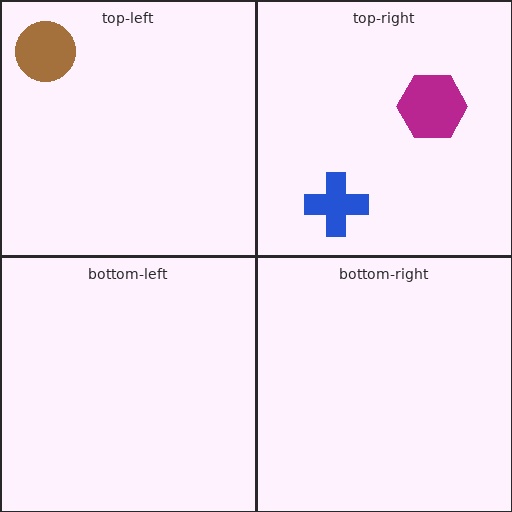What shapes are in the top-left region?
The brown circle.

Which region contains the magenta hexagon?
The top-right region.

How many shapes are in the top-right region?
2.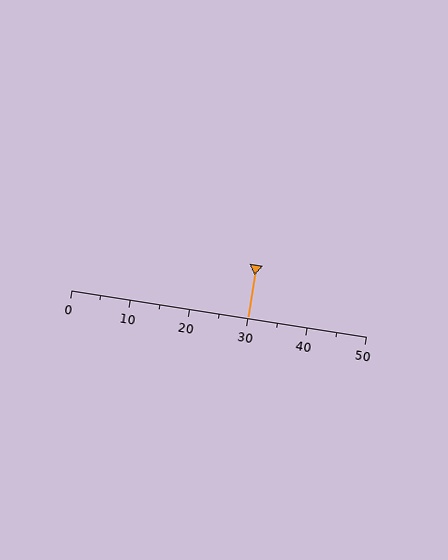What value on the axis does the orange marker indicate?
The marker indicates approximately 30.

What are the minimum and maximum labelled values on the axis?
The axis runs from 0 to 50.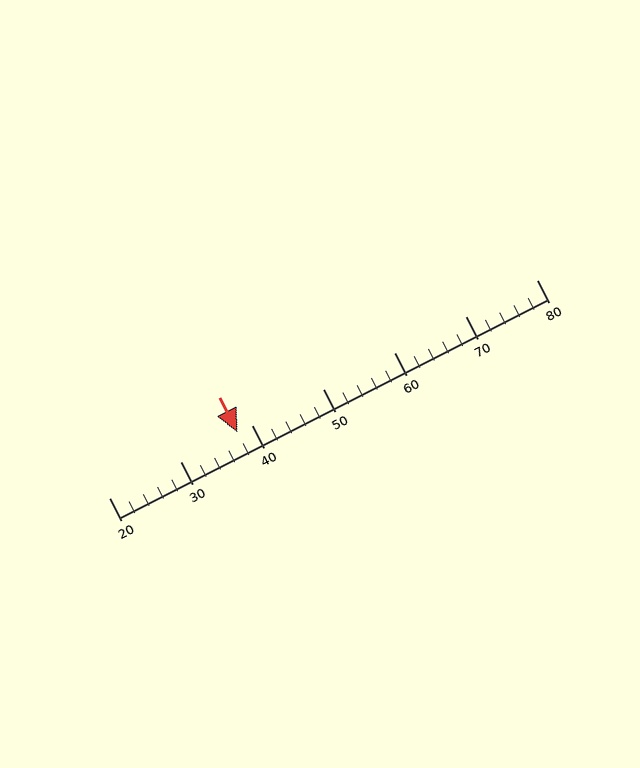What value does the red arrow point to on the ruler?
The red arrow points to approximately 38.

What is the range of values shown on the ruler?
The ruler shows values from 20 to 80.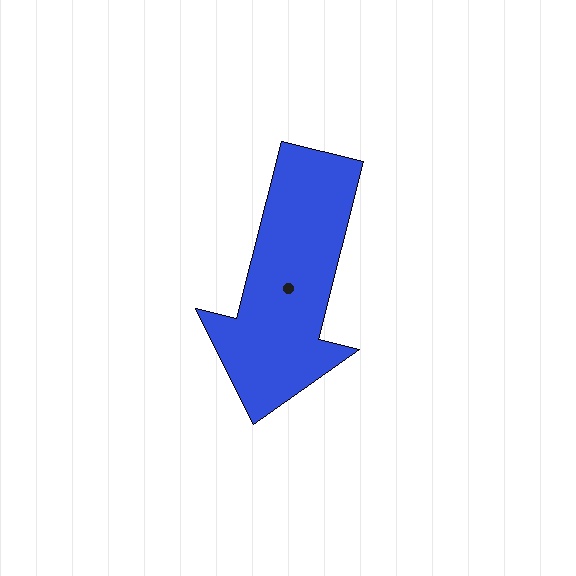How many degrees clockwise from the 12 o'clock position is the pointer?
Approximately 194 degrees.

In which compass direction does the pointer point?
South.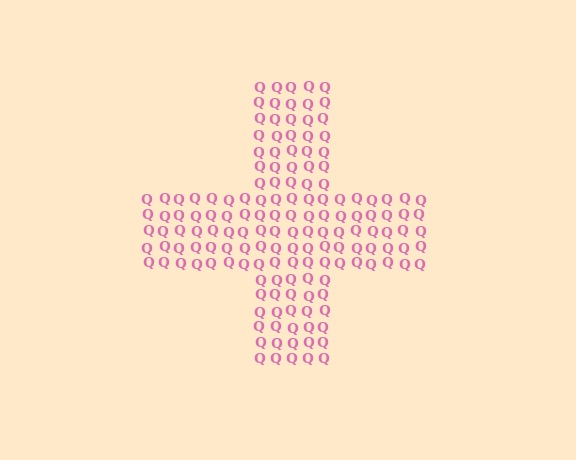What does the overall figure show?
The overall figure shows a cross.